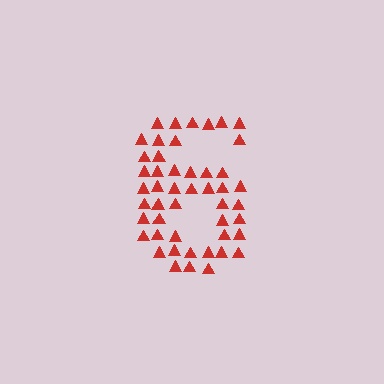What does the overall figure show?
The overall figure shows the digit 6.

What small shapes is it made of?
It is made of small triangles.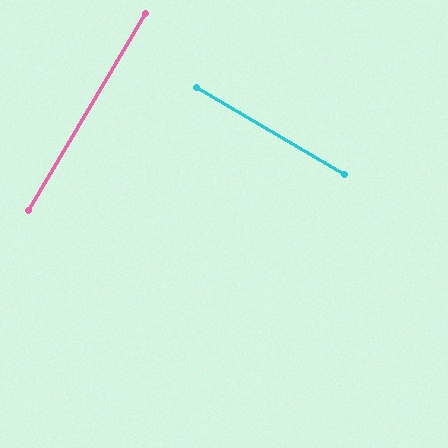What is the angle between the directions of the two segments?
Approximately 90 degrees.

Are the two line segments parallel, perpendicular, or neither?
Perpendicular — they meet at approximately 90°.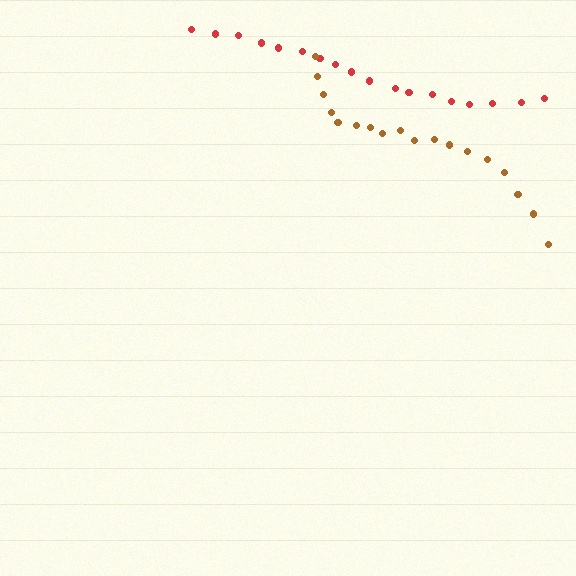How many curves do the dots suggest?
There are 2 distinct paths.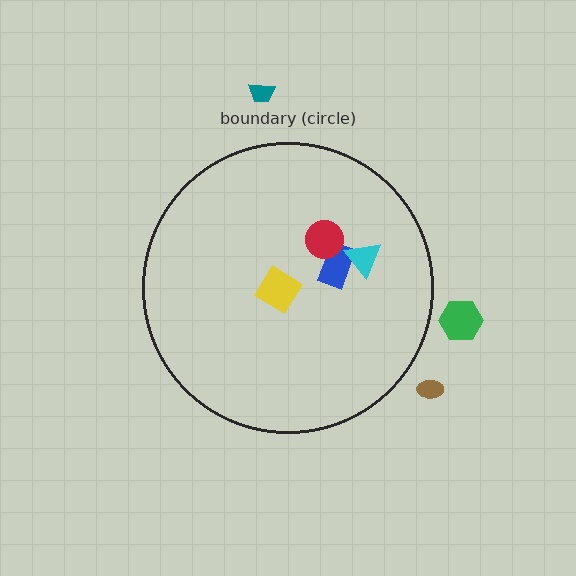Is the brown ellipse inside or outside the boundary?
Outside.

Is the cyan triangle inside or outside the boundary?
Inside.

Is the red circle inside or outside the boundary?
Inside.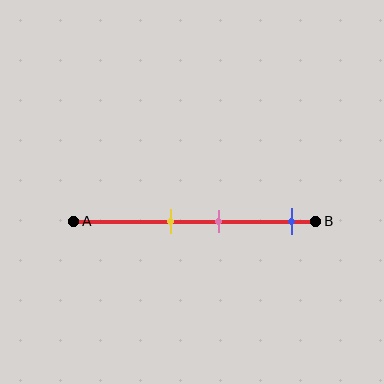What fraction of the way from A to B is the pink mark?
The pink mark is approximately 60% (0.6) of the way from A to B.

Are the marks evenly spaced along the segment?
No, the marks are not evenly spaced.